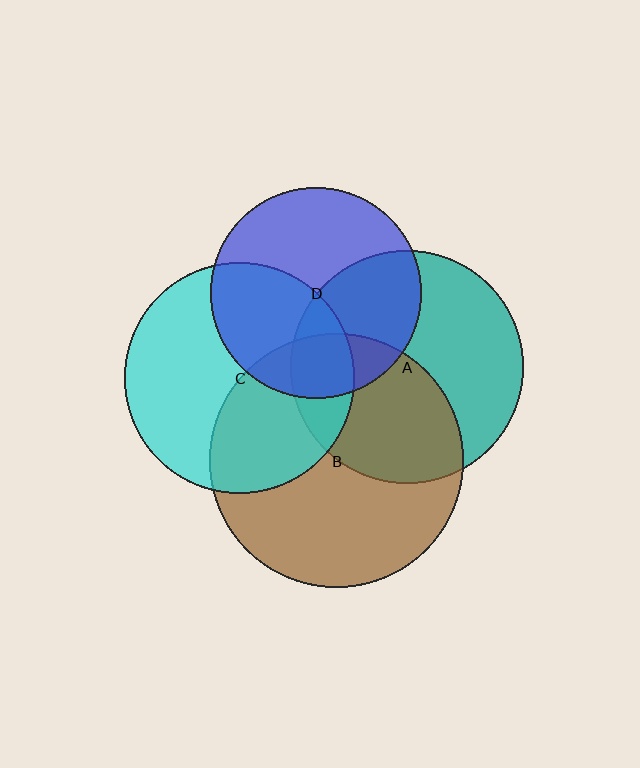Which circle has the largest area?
Circle B (brown).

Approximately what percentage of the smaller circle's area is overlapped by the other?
Approximately 45%.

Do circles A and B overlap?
Yes.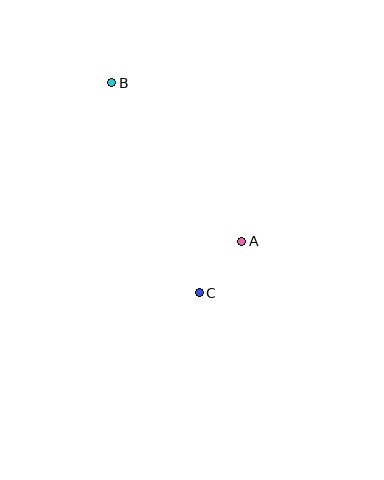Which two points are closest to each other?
Points A and C are closest to each other.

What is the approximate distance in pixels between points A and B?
The distance between A and B is approximately 205 pixels.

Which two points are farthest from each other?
Points B and C are farthest from each other.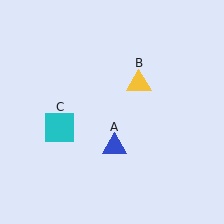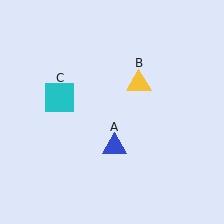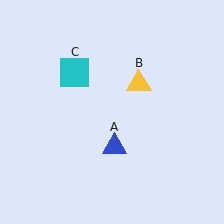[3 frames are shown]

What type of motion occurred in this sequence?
The cyan square (object C) rotated clockwise around the center of the scene.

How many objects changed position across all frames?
1 object changed position: cyan square (object C).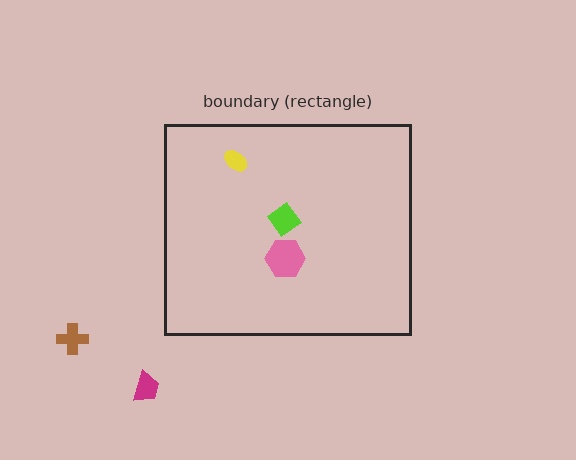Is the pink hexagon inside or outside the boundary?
Inside.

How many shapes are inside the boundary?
3 inside, 2 outside.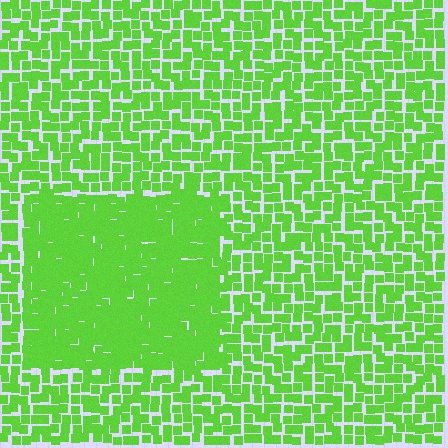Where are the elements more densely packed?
The elements are more densely packed inside the rectangle boundary.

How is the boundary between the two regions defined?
The boundary is defined by a change in element density (approximately 1.7x ratio). All elements are the same color, size, and shape.